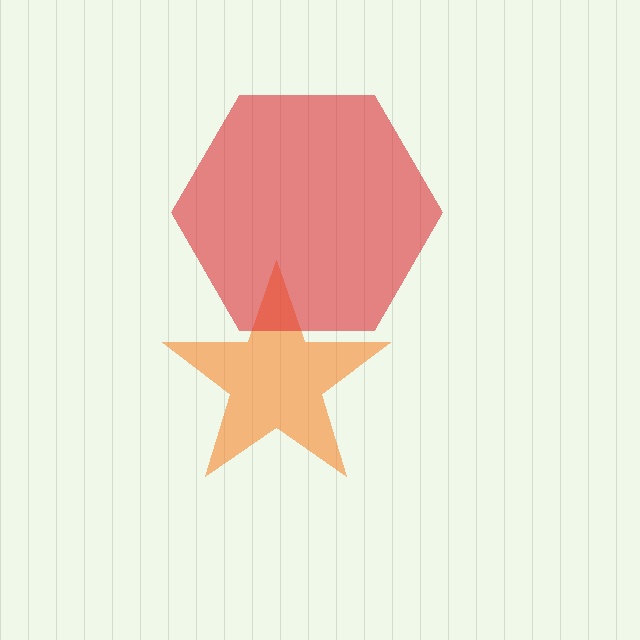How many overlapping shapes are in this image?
There are 2 overlapping shapes in the image.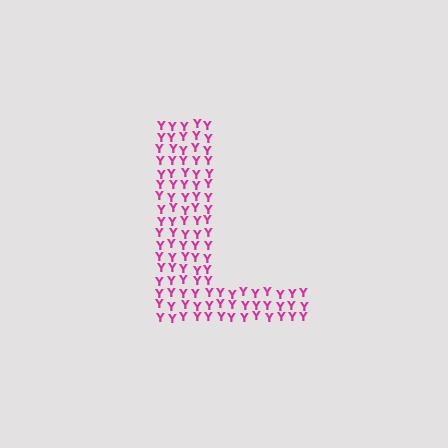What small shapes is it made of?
It is made of small letter Y's.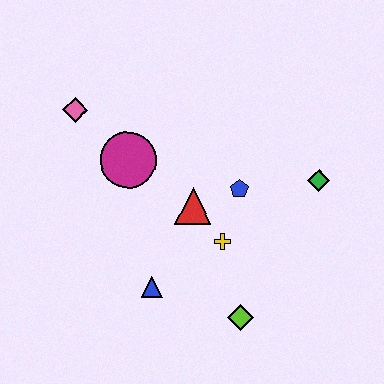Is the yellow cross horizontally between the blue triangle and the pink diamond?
No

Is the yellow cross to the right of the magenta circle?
Yes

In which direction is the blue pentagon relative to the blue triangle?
The blue pentagon is above the blue triangle.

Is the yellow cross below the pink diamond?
Yes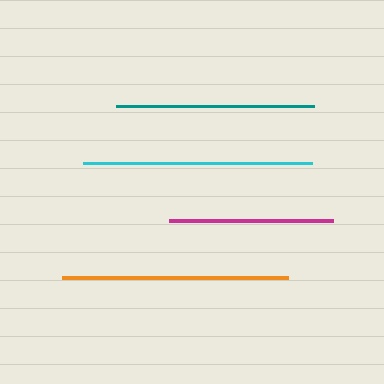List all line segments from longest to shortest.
From longest to shortest: cyan, orange, teal, magenta.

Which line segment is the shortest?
The magenta line is the shortest at approximately 164 pixels.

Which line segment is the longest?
The cyan line is the longest at approximately 229 pixels.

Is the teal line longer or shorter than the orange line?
The orange line is longer than the teal line.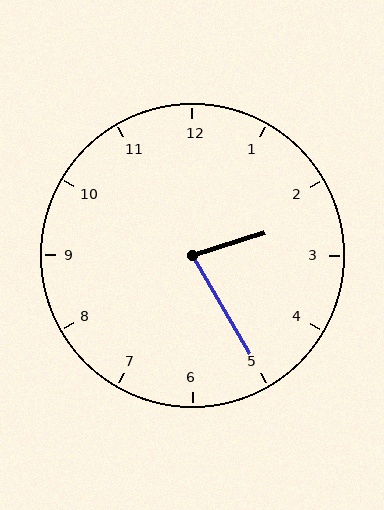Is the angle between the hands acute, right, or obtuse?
It is acute.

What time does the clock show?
2:25.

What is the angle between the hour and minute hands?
Approximately 78 degrees.